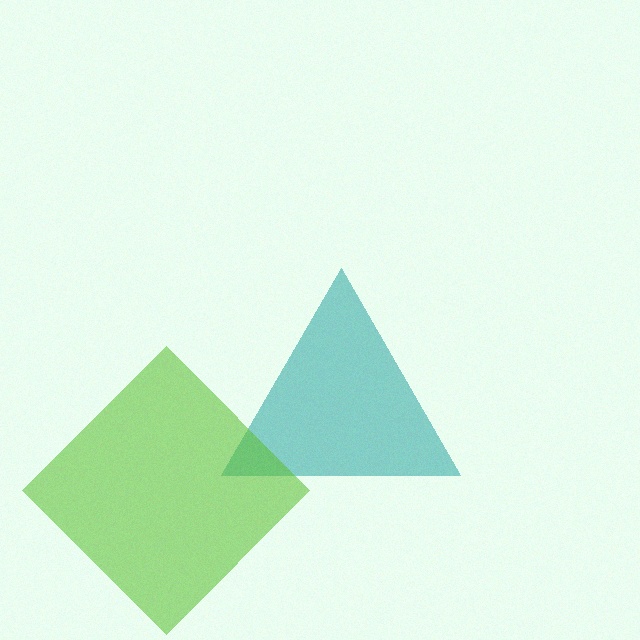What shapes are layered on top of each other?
The layered shapes are: a teal triangle, a lime diamond.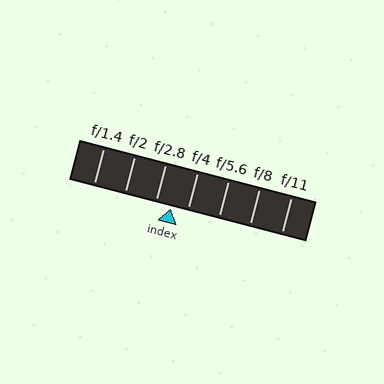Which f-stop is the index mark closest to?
The index mark is closest to f/2.8.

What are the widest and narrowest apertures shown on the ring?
The widest aperture shown is f/1.4 and the narrowest is f/11.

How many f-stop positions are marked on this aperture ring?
There are 7 f-stop positions marked.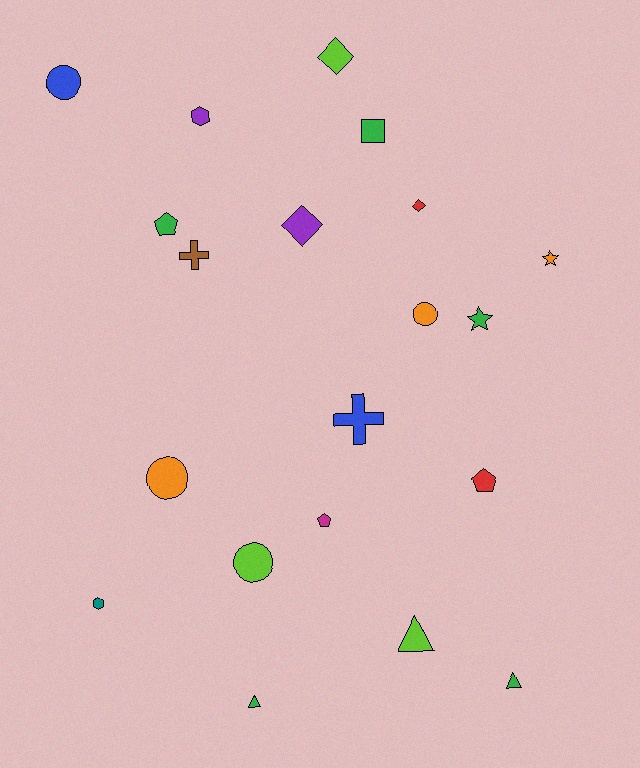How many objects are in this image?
There are 20 objects.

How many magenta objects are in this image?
There is 1 magenta object.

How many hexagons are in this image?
There are 2 hexagons.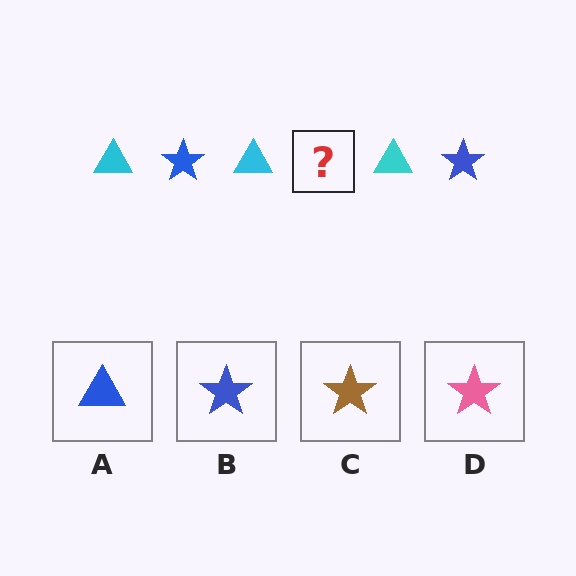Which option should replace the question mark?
Option B.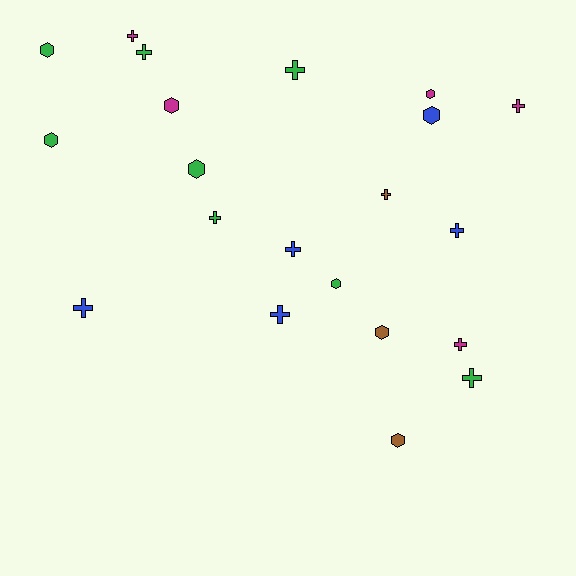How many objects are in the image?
There are 21 objects.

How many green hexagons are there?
There are 4 green hexagons.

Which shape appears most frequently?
Cross, with 12 objects.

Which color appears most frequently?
Green, with 8 objects.